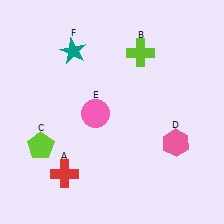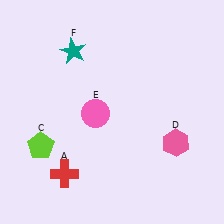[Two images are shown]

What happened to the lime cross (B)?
The lime cross (B) was removed in Image 2. It was in the top-right area of Image 1.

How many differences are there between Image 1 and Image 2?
There is 1 difference between the two images.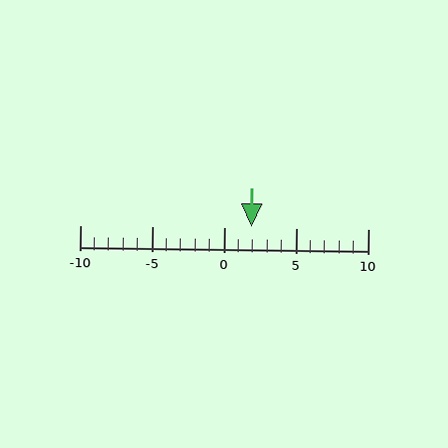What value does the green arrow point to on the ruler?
The green arrow points to approximately 2.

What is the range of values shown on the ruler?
The ruler shows values from -10 to 10.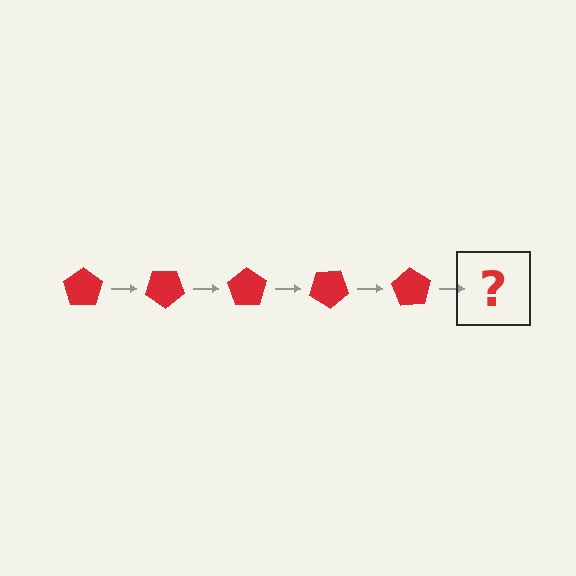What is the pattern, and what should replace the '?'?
The pattern is that the pentagon rotates 35 degrees each step. The '?' should be a red pentagon rotated 175 degrees.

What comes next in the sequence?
The next element should be a red pentagon rotated 175 degrees.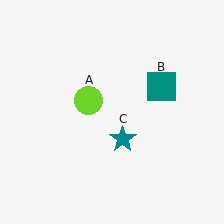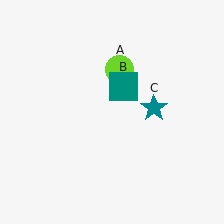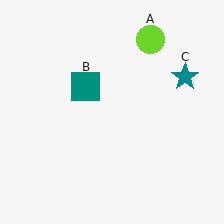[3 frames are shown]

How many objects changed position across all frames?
3 objects changed position: lime circle (object A), teal square (object B), teal star (object C).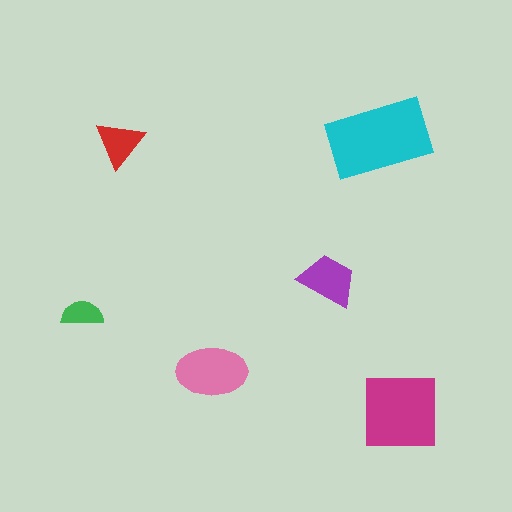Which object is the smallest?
The green semicircle.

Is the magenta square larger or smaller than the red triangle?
Larger.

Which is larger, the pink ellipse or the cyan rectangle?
The cyan rectangle.